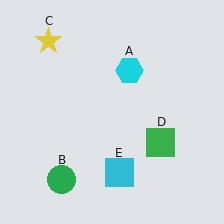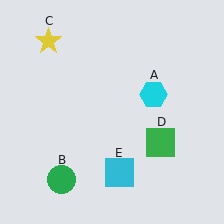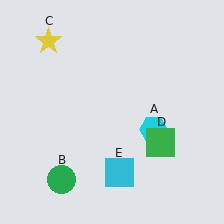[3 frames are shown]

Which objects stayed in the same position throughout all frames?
Green circle (object B) and yellow star (object C) and green square (object D) and cyan square (object E) remained stationary.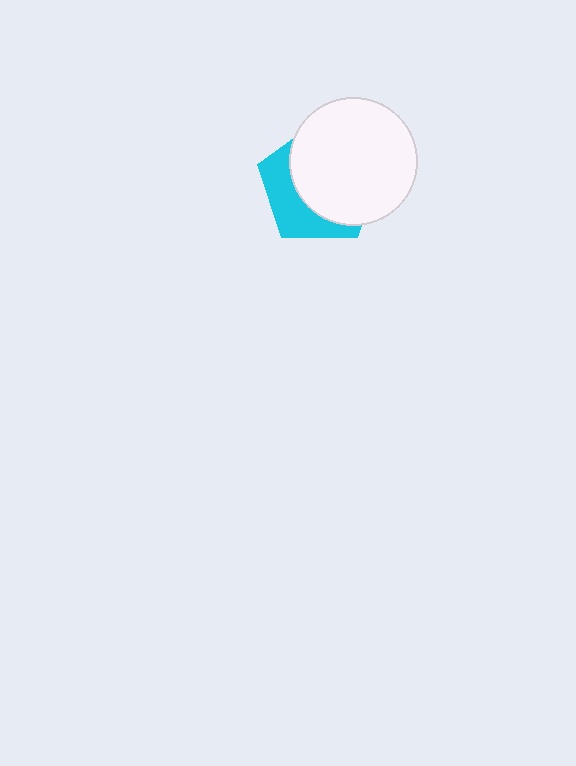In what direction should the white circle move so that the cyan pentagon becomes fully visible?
The white circle should move toward the upper-right. That is the shortest direction to clear the overlap and leave the cyan pentagon fully visible.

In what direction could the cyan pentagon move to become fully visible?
The cyan pentagon could move toward the lower-left. That would shift it out from behind the white circle entirely.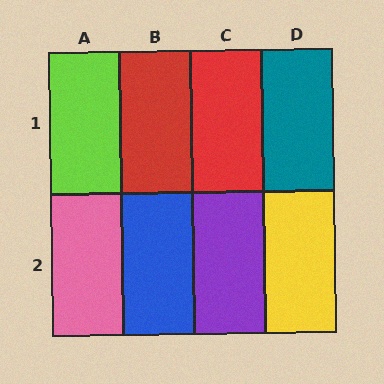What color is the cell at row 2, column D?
Yellow.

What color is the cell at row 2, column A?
Pink.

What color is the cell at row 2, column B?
Blue.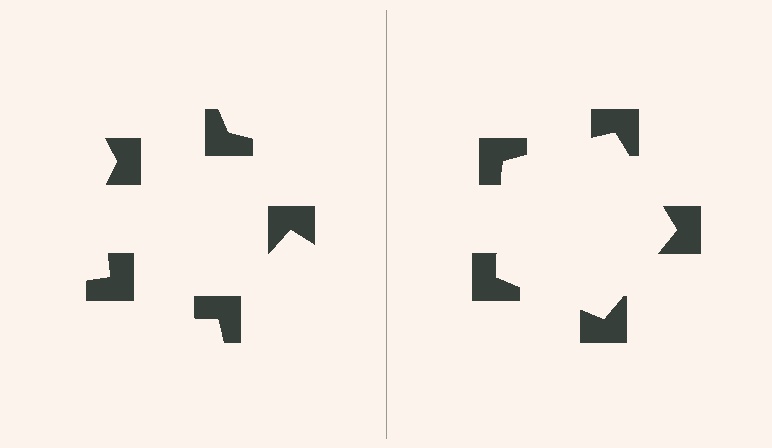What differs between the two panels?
The notched squares are positioned identically on both sides; only the wedge orientations differ. On the right they align to a pentagon; on the left they are misaligned.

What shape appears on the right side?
An illusory pentagon.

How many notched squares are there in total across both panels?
10 — 5 on each side.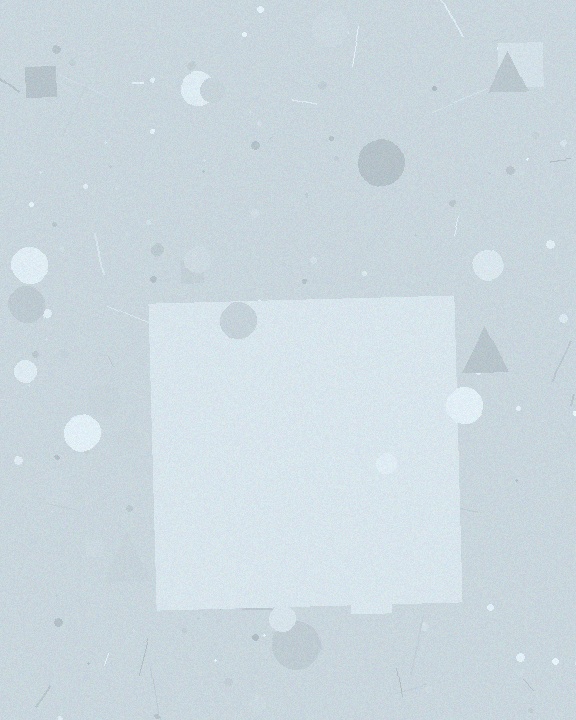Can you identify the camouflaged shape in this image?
The camouflaged shape is a square.